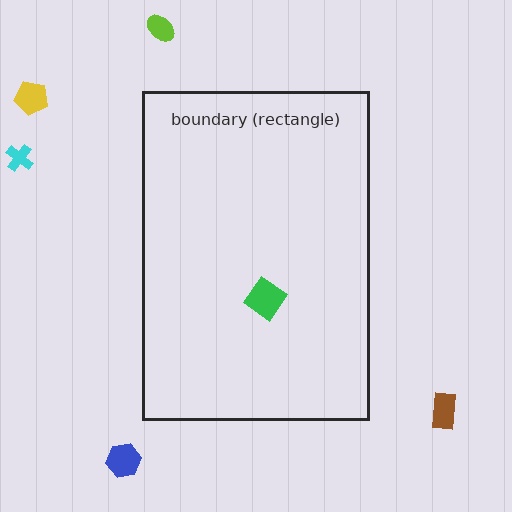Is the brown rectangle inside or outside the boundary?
Outside.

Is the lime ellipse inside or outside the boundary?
Outside.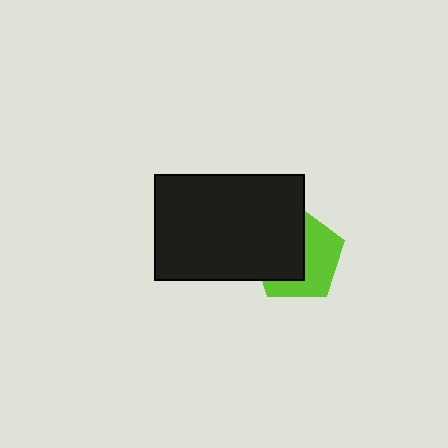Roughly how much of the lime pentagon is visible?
About half of it is visible (roughly 48%).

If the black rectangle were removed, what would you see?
You would see the complete lime pentagon.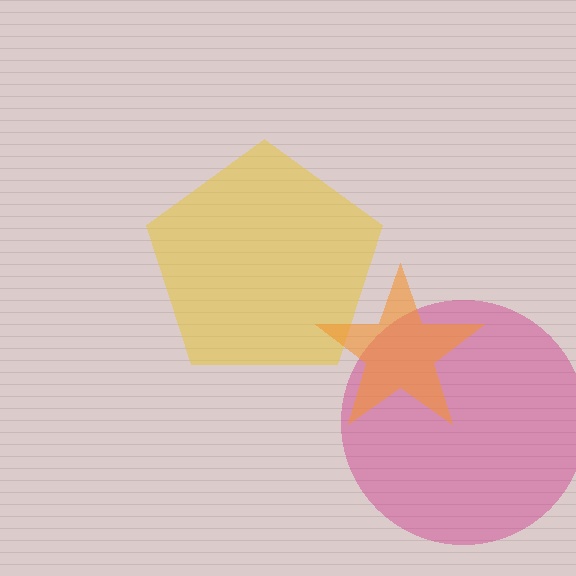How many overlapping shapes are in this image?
There are 3 overlapping shapes in the image.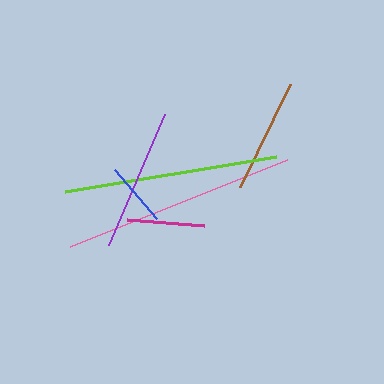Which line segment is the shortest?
The blue line is the shortest at approximately 64 pixels.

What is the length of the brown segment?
The brown segment is approximately 114 pixels long.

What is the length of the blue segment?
The blue segment is approximately 64 pixels long.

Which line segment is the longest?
The pink line is the longest at approximately 233 pixels.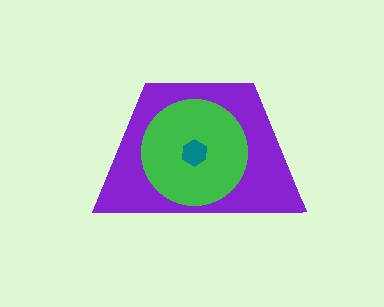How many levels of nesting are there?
3.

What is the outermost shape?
The purple trapezoid.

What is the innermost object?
The teal hexagon.